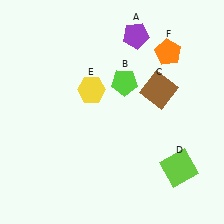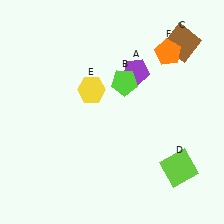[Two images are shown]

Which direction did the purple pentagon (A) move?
The purple pentagon (A) moved down.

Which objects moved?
The objects that moved are: the purple pentagon (A), the brown square (C).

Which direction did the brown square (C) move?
The brown square (C) moved up.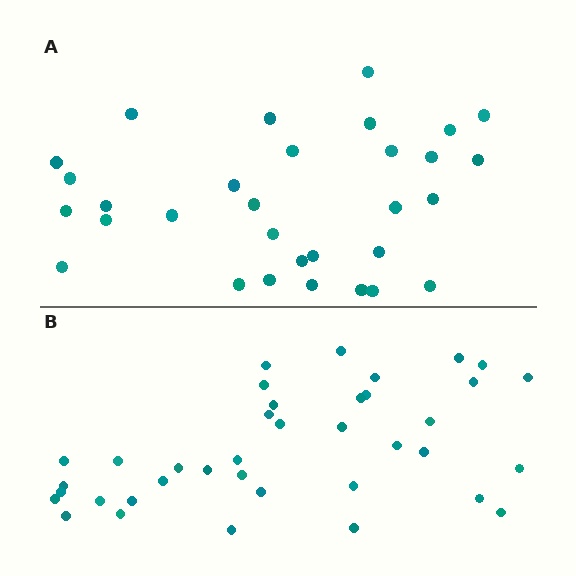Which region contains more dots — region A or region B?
Region B (the bottom region) has more dots.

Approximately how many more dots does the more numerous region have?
Region B has roughly 8 or so more dots than region A.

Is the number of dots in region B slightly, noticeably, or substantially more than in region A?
Region B has only slightly more — the two regions are fairly close. The ratio is roughly 1.2 to 1.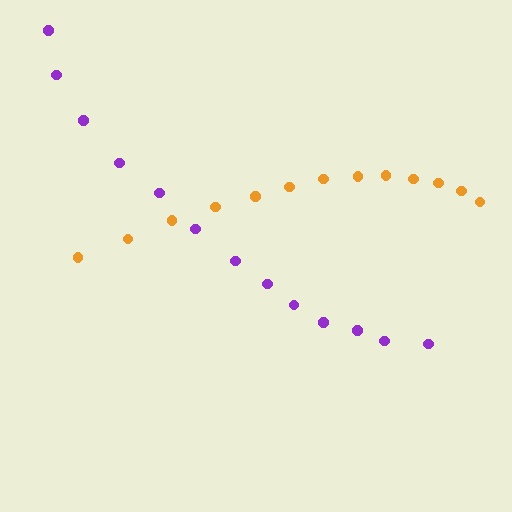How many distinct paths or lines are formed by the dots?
There are 2 distinct paths.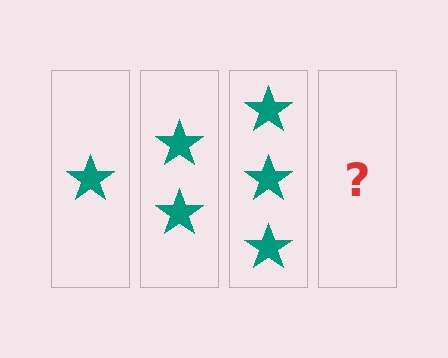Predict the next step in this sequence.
The next step is 4 stars.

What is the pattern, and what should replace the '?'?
The pattern is that each step adds one more star. The '?' should be 4 stars.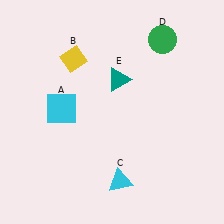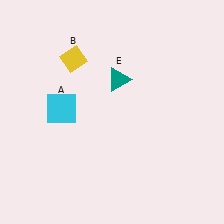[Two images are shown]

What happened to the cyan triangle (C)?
The cyan triangle (C) was removed in Image 2. It was in the bottom-right area of Image 1.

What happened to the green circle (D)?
The green circle (D) was removed in Image 2. It was in the top-right area of Image 1.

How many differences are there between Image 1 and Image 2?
There are 2 differences between the two images.